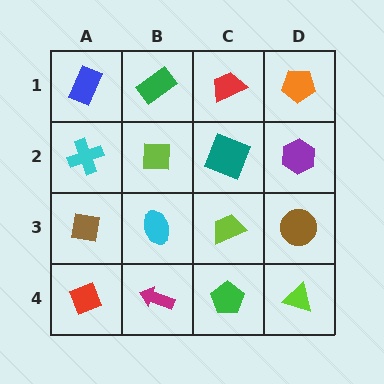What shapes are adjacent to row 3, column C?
A teal square (row 2, column C), a green pentagon (row 4, column C), a cyan ellipse (row 3, column B), a brown circle (row 3, column D).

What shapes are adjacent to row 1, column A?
A cyan cross (row 2, column A), a green rectangle (row 1, column B).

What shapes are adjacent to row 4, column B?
A cyan ellipse (row 3, column B), a red diamond (row 4, column A), a green pentagon (row 4, column C).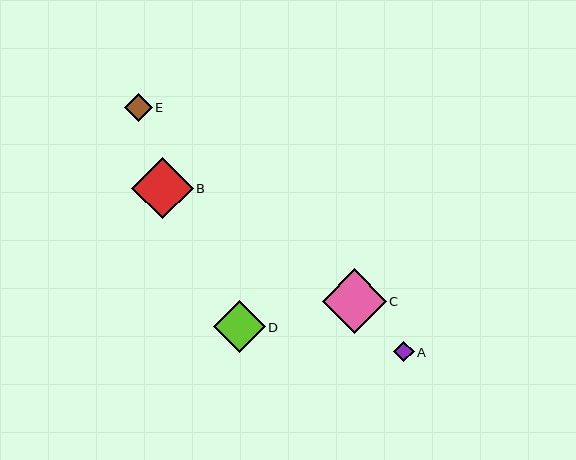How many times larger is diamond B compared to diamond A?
Diamond B is approximately 3.0 times the size of diamond A.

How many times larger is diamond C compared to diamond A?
Diamond C is approximately 3.2 times the size of diamond A.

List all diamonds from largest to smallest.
From largest to smallest: C, B, D, E, A.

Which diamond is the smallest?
Diamond A is the smallest with a size of approximately 20 pixels.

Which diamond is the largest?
Diamond C is the largest with a size of approximately 64 pixels.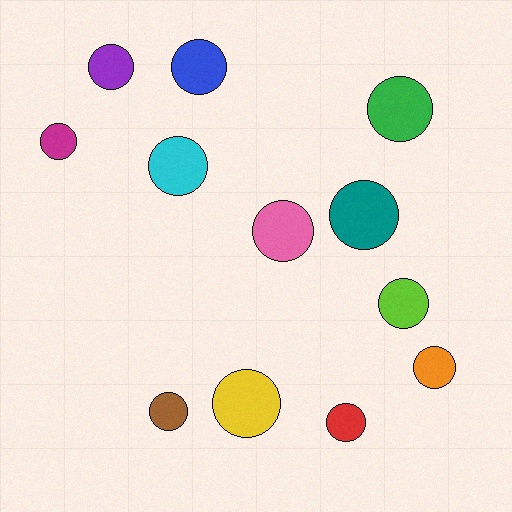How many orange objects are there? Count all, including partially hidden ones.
There is 1 orange object.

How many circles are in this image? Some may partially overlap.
There are 12 circles.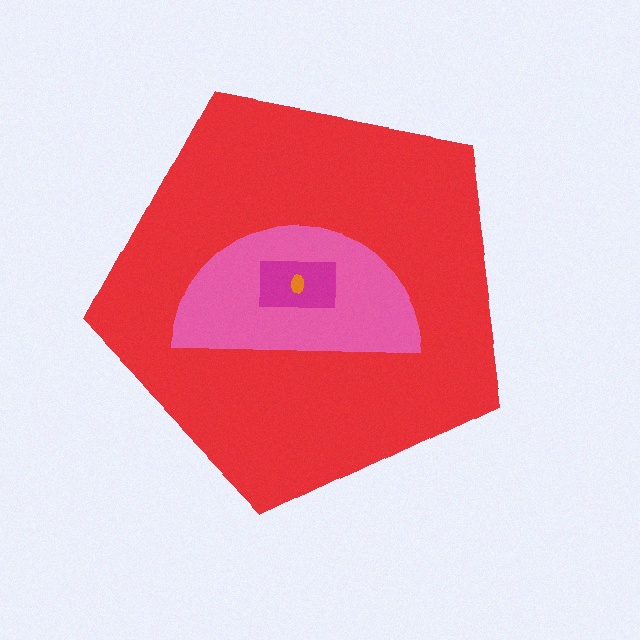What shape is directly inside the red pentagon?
The pink semicircle.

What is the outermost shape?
The red pentagon.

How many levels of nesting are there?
4.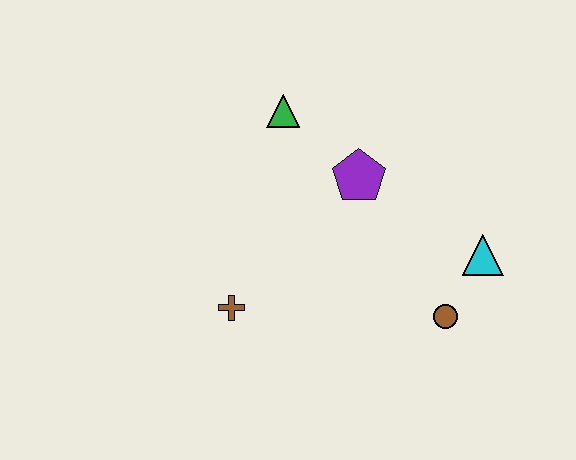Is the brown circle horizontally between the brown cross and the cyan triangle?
Yes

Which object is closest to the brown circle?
The cyan triangle is closest to the brown circle.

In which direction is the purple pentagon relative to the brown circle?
The purple pentagon is above the brown circle.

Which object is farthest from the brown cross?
The cyan triangle is farthest from the brown cross.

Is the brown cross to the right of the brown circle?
No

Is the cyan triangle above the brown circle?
Yes